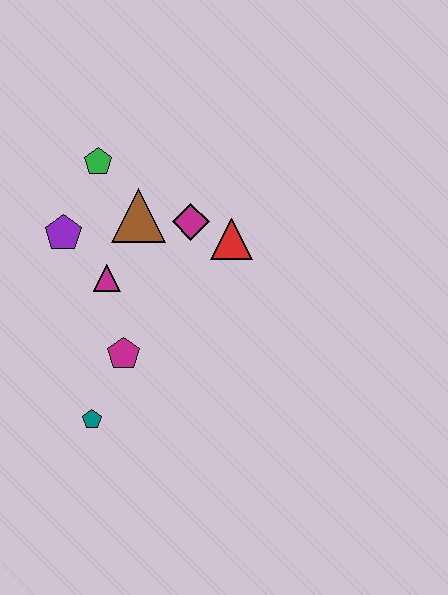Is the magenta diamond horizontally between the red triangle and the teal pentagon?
Yes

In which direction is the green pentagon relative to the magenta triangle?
The green pentagon is above the magenta triangle.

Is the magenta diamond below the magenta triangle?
No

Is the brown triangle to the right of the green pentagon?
Yes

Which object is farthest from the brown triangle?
The teal pentagon is farthest from the brown triangle.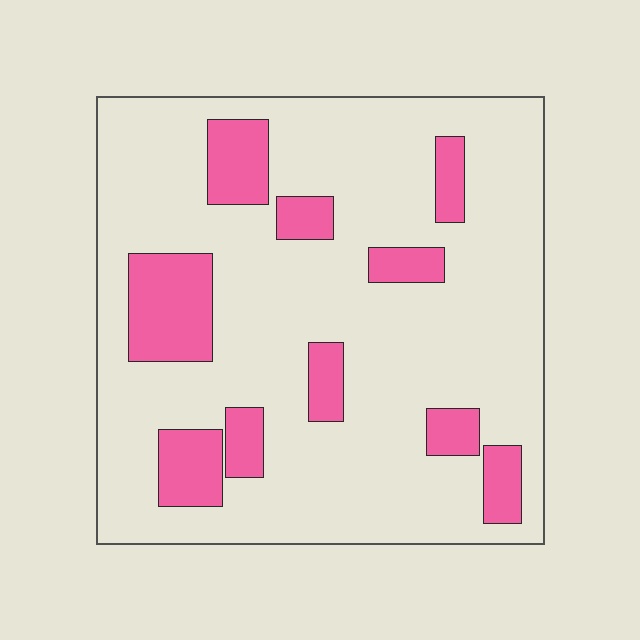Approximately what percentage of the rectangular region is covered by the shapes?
Approximately 20%.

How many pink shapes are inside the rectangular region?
10.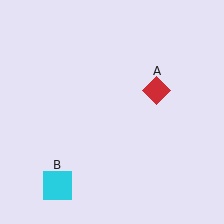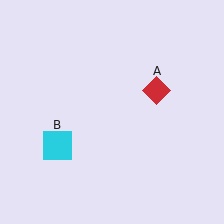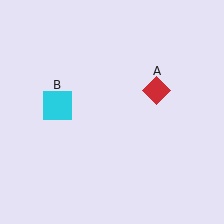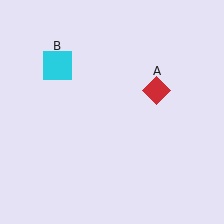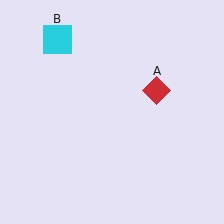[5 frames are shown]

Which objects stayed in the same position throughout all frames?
Red diamond (object A) remained stationary.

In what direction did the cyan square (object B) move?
The cyan square (object B) moved up.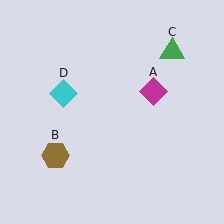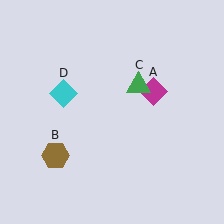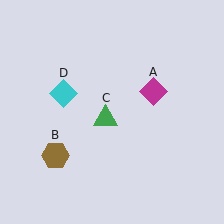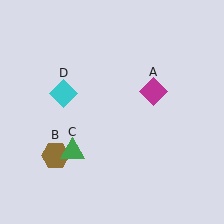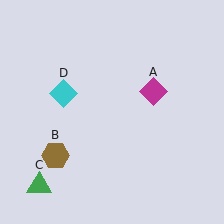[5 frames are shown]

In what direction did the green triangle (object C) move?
The green triangle (object C) moved down and to the left.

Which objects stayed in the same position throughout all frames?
Magenta diamond (object A) and brown hexagon (object B) and cyan diamond (object D) remained stationary.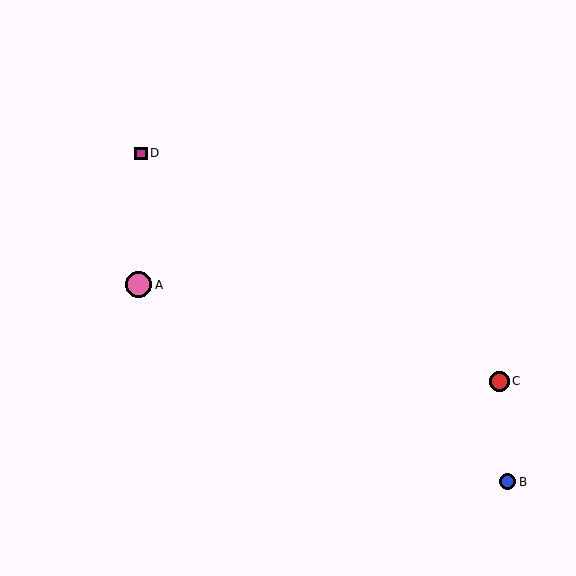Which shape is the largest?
The pink circle (labeled A) is the largest.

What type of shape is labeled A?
Shape A is a pink circle.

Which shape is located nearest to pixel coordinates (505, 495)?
The blue circle (labeled B) at (508, 482) is nearest to that location.